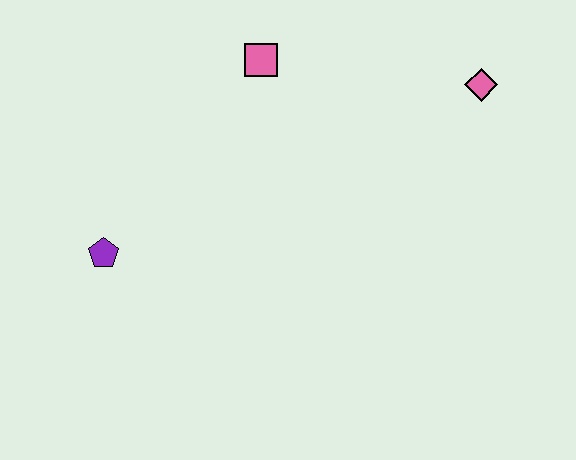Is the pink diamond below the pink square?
Yes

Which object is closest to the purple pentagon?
The pink square is closest to the purple pentagon.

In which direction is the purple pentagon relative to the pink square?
The purple pentagon is below the pink square.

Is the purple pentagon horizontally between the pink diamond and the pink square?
No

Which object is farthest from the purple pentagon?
The pink diamond is farthest from the purple pentagon.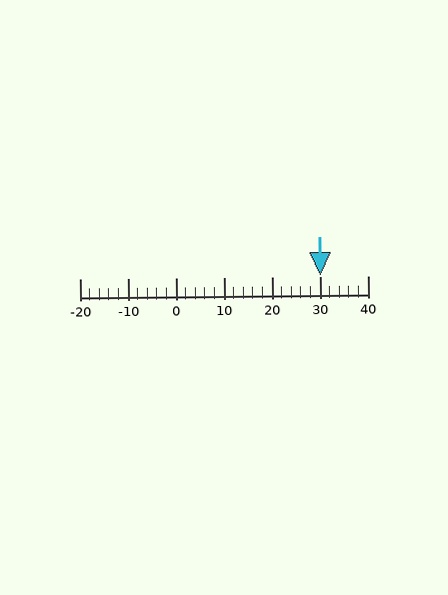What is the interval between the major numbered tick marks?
The major tick marks are spaced 10 units apart.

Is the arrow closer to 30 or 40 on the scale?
The arrow is closer to 30.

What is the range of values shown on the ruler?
The ruler shows values from -20 to 40.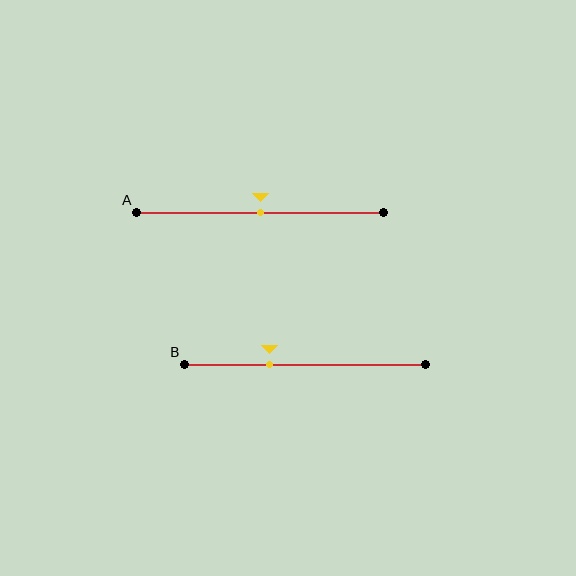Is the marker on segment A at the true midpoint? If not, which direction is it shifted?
Yes, the marker on segment A is at the true midpoint.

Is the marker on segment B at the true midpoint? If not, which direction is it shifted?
No, the marker on segment B is shifted to the left by about 15% of the segment length.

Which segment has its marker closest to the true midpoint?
Segment A has its marker closest to the true midpoint.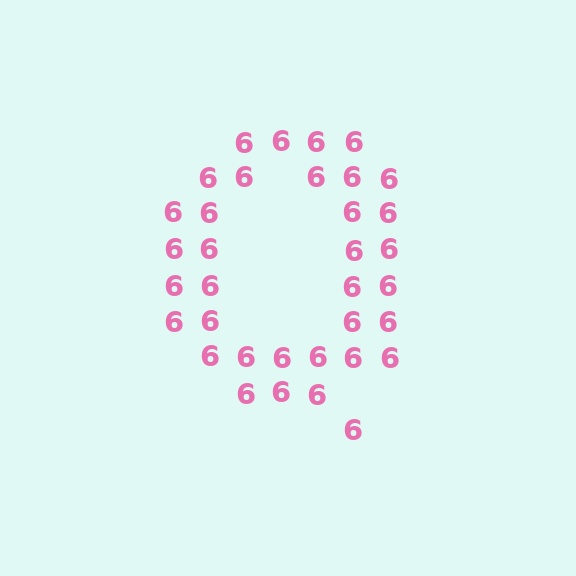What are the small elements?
The small elements are digit 6's.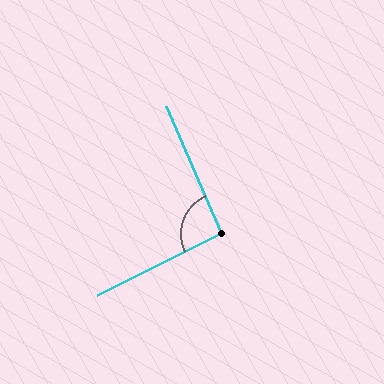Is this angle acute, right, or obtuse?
It is approximately a right angle.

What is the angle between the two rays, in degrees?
Approximately 93 degrees.